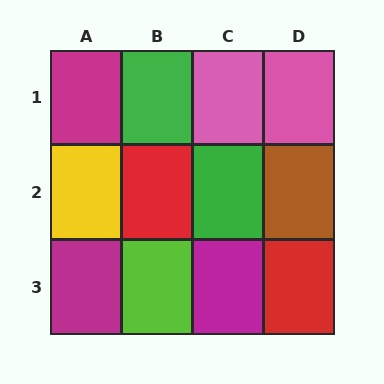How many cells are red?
2 cells are red.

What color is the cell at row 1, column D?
Pink.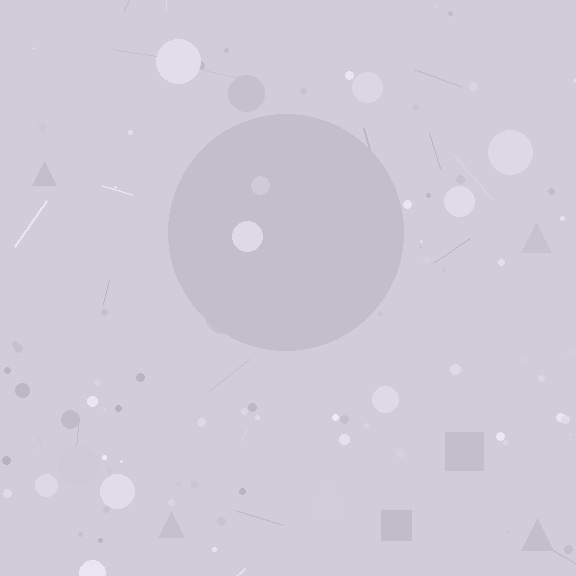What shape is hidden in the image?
A circle is hidden in the image.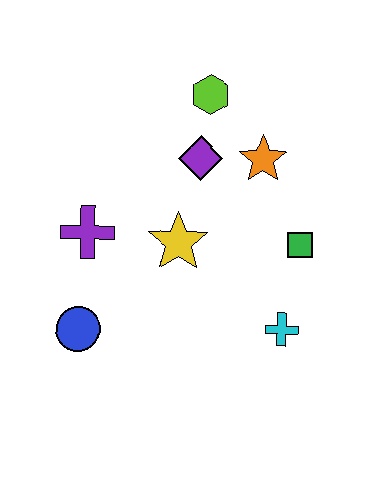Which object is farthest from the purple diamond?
The blue circle is farthest from the purple diamond.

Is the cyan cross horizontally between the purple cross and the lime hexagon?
No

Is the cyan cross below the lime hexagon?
Yes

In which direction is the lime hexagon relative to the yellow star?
The lime hexagon is above the yellow star.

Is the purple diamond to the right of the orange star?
No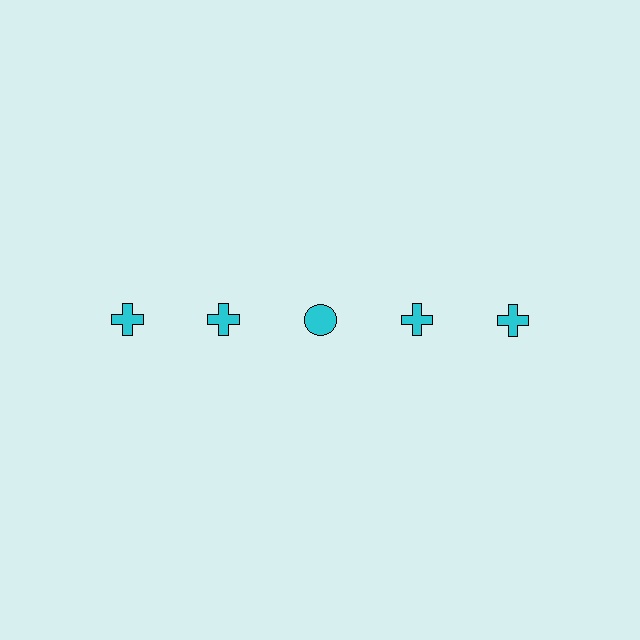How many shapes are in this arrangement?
There are 5 shapes arranged in a grid pattern.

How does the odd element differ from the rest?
It has a different shape: circle instead of cross.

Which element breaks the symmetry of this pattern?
The cyan circle in the top row, center column breaks the symmetry. All other shapes are cyan crosses.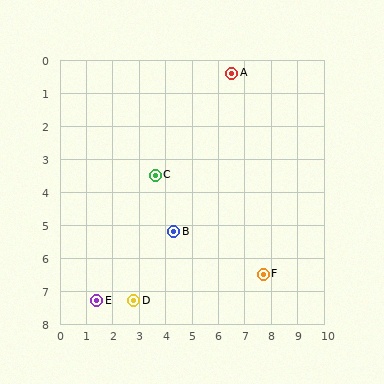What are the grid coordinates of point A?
Point A is at approximately (6.5, 0.4).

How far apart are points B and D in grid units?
Points B and D are about 2.6 grid units apart.